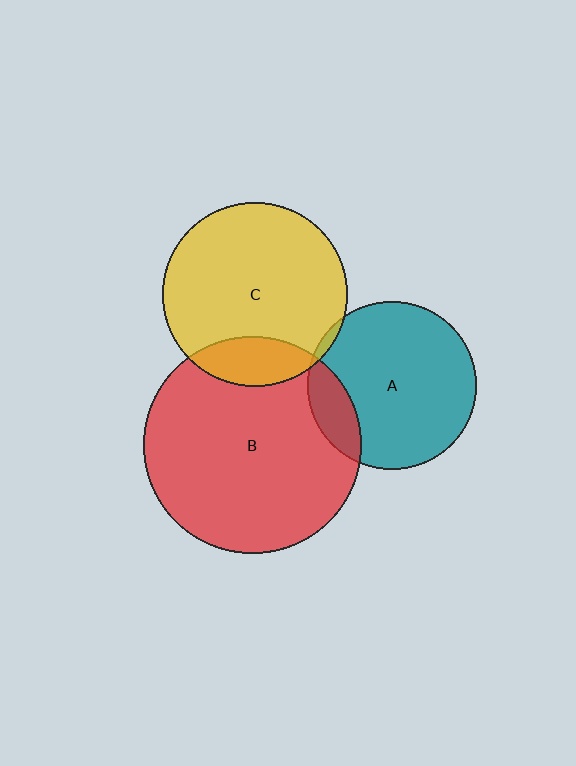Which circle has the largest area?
Circle B (red).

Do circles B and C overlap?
Yes.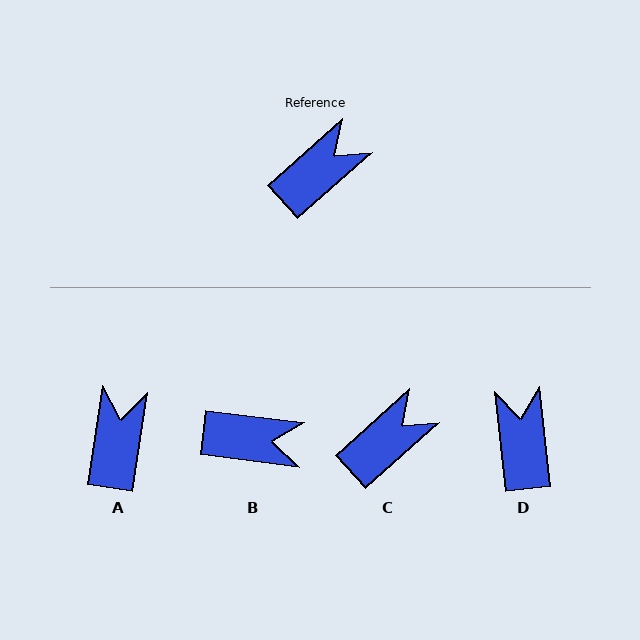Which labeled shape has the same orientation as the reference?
C.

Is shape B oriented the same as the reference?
No, it is off by about 49 degrees.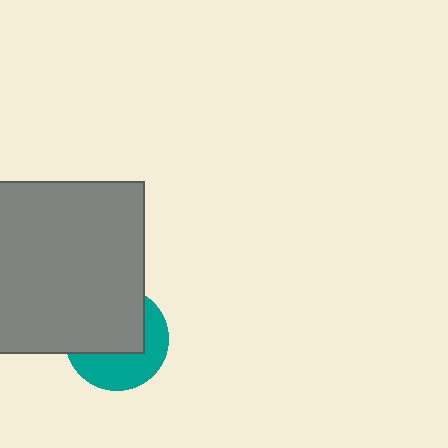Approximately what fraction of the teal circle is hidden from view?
Roughly 55% of the teal circle is hidden behind the gray rectangle.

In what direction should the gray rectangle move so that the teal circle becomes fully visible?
The gray rectangle should move toward the upper-left. That is the shortest direction to clear the overlap and leave the teal circle fully visible.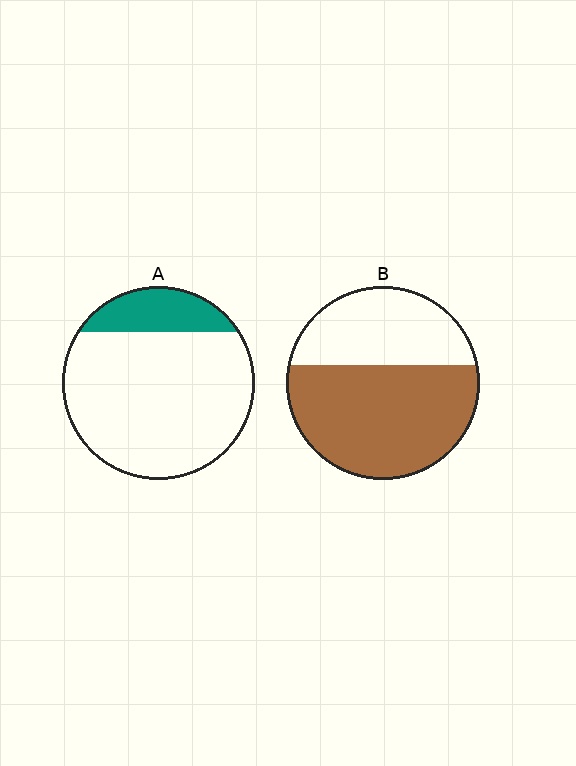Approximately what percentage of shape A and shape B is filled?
A is approximately 20% and B is approximately 60%.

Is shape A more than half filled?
No.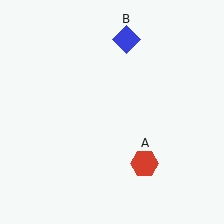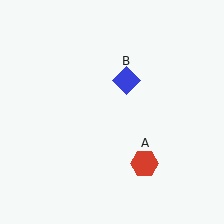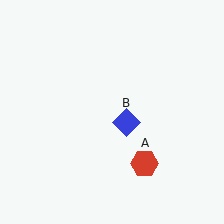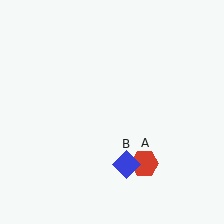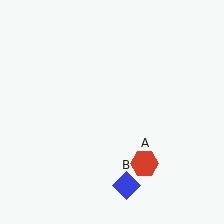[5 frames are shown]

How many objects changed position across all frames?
1 object changed position: blue diamond (object B).